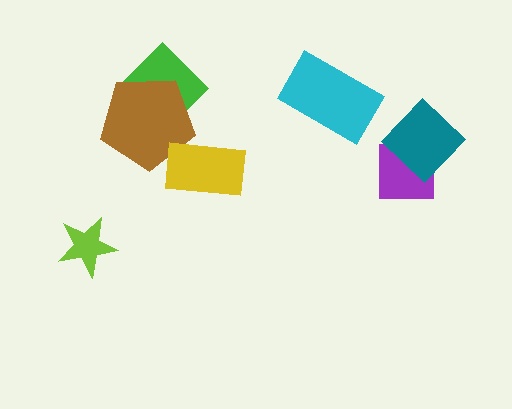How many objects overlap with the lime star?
0 objects overlap with the lime star.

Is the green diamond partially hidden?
Yes, it is partially covered by another shape.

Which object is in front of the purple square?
The teal diamond is in front of the purple square.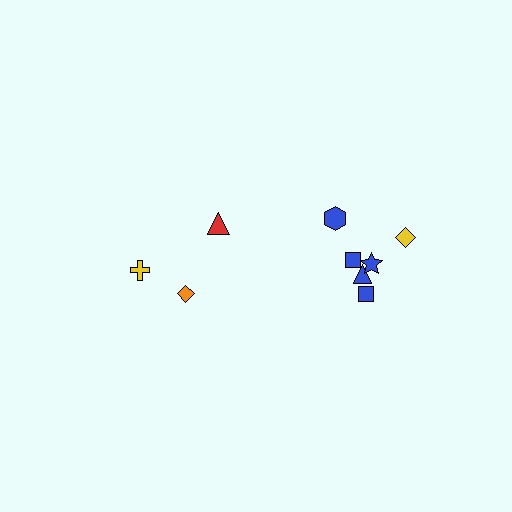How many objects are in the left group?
There are 3 objects.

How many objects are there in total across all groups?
There are 9 objects.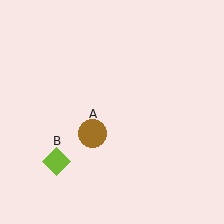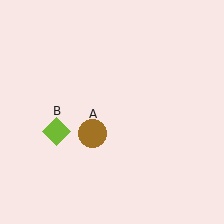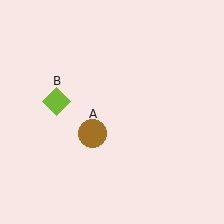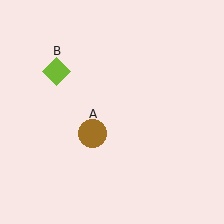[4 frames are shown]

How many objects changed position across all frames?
1 object changed position: lime diamond (object B).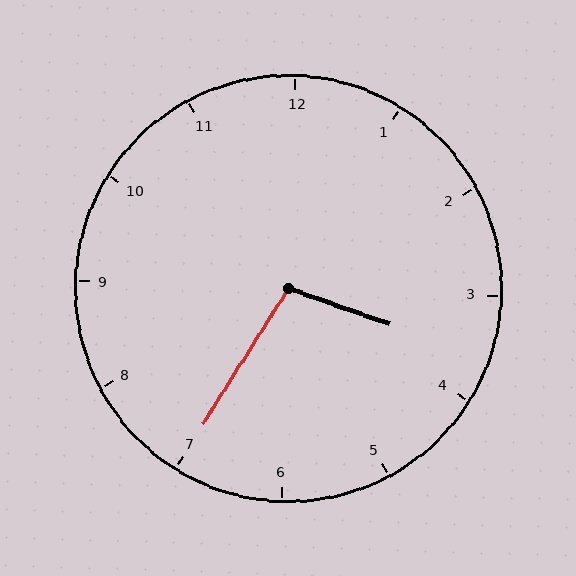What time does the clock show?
3:35.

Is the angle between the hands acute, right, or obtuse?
It is obtuse.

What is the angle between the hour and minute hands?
Approximately 102 degrees.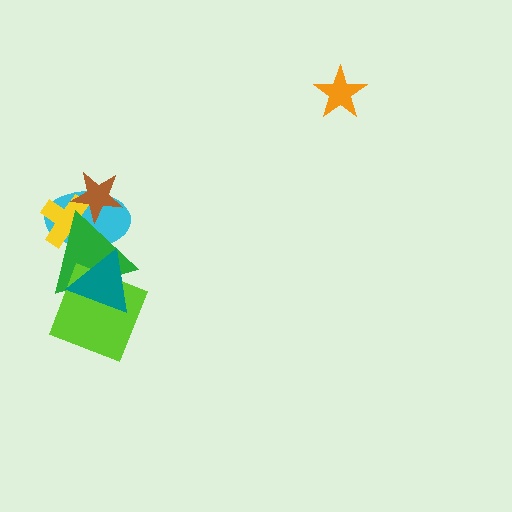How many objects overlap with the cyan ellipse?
4 objects overlap with the cyan ellipse.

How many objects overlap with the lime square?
2 objects overlap with the lime square.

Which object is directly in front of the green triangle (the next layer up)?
The lime square is directly in front of the green triangle.